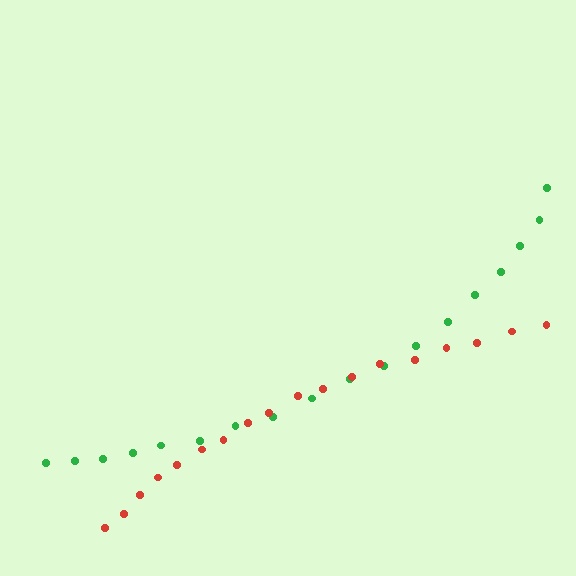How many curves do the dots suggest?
There are 2 distinct paths.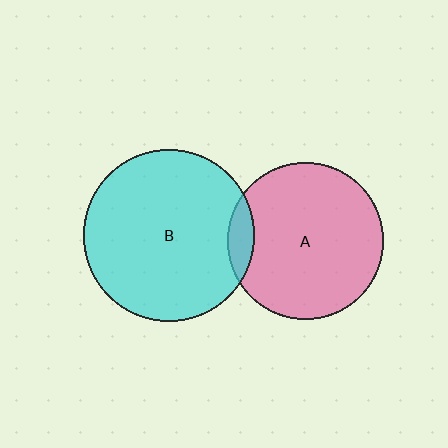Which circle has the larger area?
Circle B (cyan).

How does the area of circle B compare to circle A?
Approximately 1.2 times.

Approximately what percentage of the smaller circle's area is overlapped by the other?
Approximately 10%.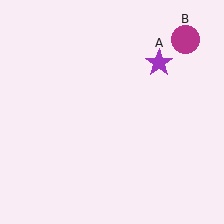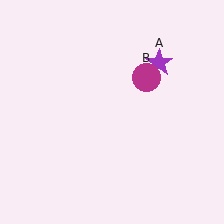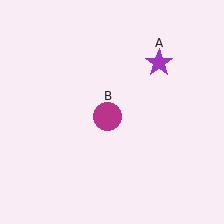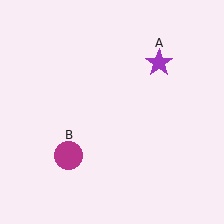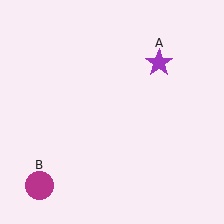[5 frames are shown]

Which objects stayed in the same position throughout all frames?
Purple star (object A) remained stationary.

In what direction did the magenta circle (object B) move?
The magenta circle (object B) moved down and to the left.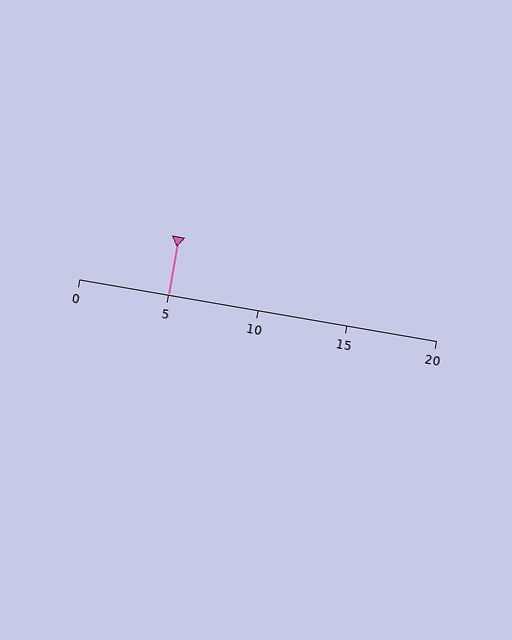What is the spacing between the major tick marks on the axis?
The major ticks are spaced 5 apart.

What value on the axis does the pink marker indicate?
The marker indicates approximately 5.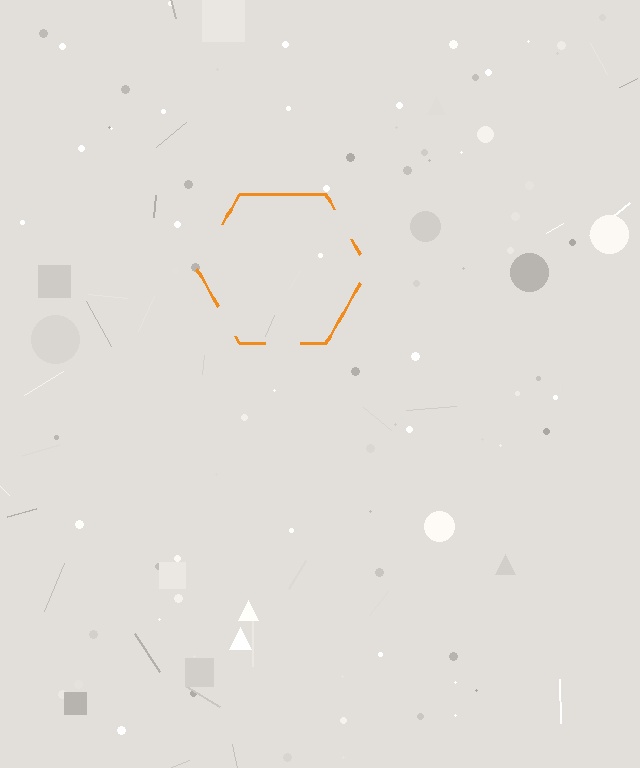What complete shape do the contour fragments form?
The contour fragments form a hexagon.